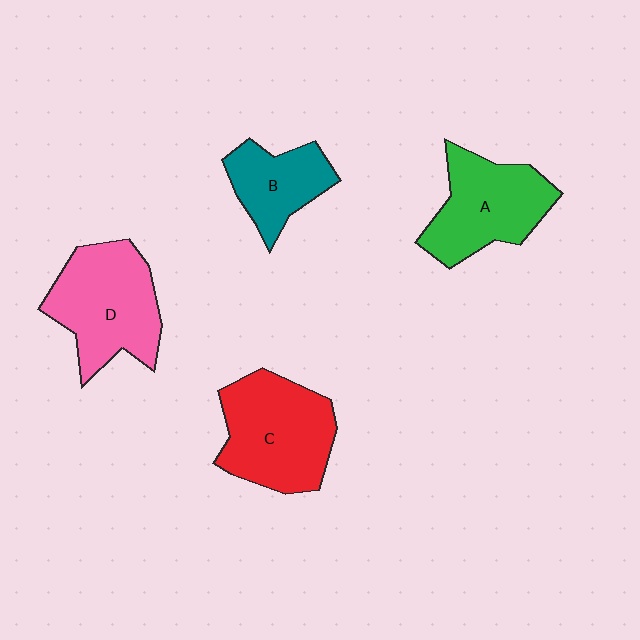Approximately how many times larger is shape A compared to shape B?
Approximately 1.4 times.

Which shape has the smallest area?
Shape B (teal).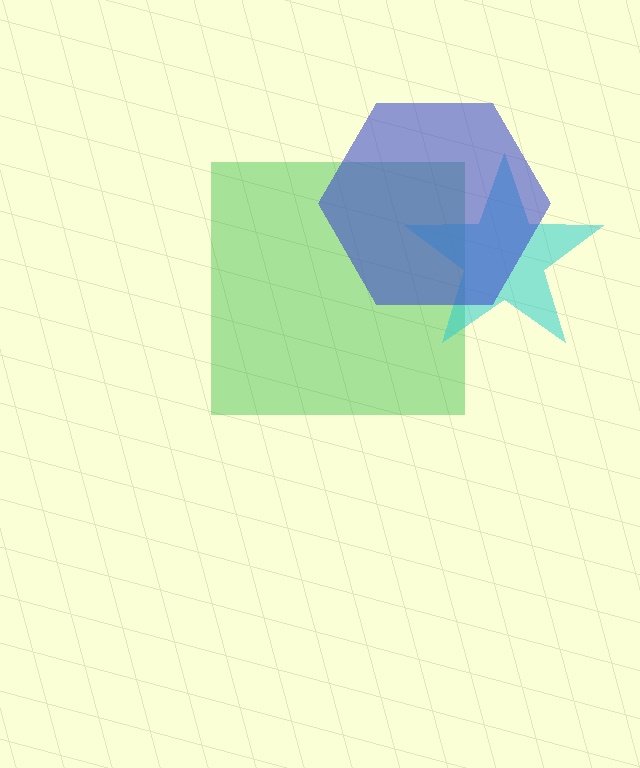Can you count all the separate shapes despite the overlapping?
Yes, there are 3 separate shapes.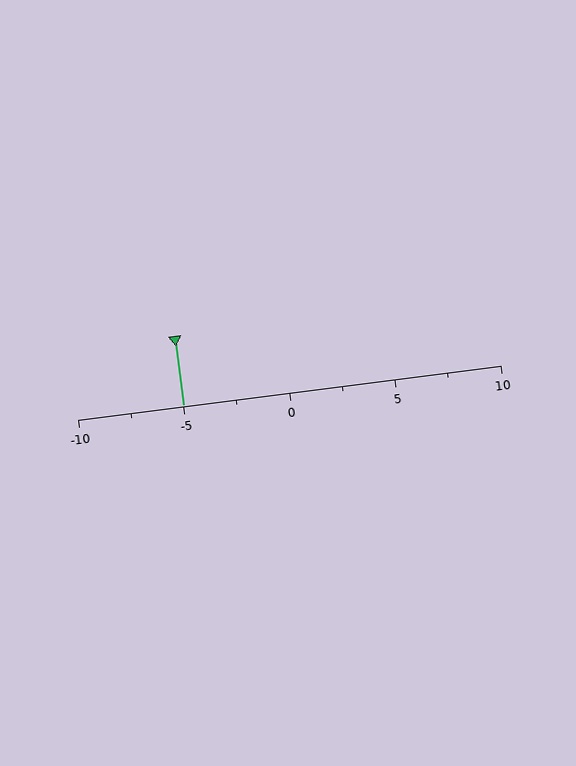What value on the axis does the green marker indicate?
The marker indicates approximately -5.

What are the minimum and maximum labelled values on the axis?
The axis runs from -10 to 10.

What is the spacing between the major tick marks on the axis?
The major ticks are spaced 5 apart.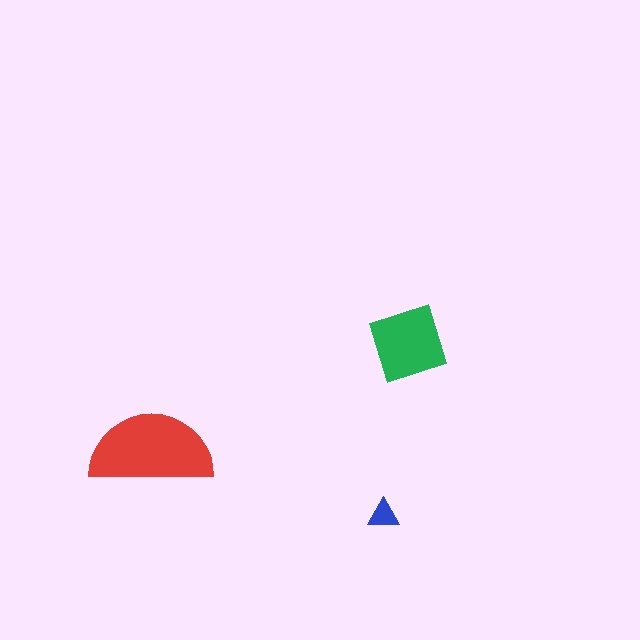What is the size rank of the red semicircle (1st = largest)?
1st.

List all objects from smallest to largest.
The blue triangle, the green square, the red semicircle.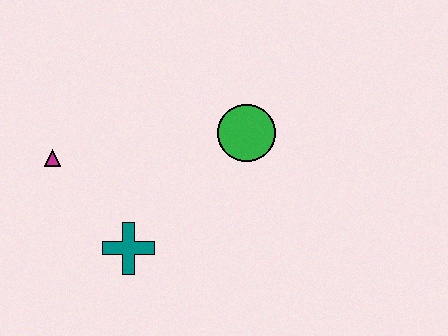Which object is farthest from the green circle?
The magenta triangle is farthest from the green circle.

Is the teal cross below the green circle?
Yes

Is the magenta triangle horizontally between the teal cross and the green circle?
No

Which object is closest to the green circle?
The teal cross is closest to the green circle.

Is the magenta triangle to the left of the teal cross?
Yes